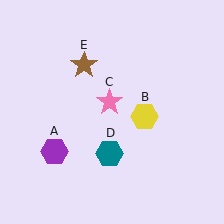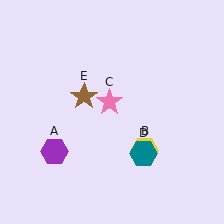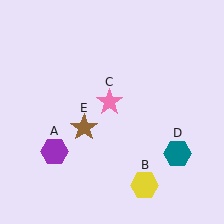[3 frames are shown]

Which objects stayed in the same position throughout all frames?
Purple hexagon (object A) and pink star (object C) remained stationary.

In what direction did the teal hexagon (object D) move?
The teal hexagon (object D) moved right.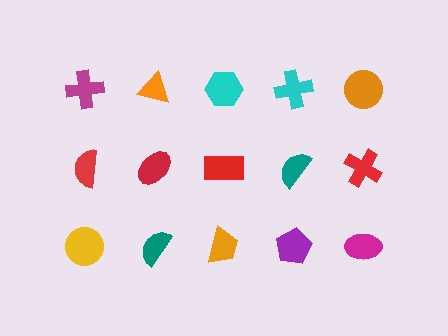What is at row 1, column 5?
An orange circle.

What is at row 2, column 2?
A red ellipse.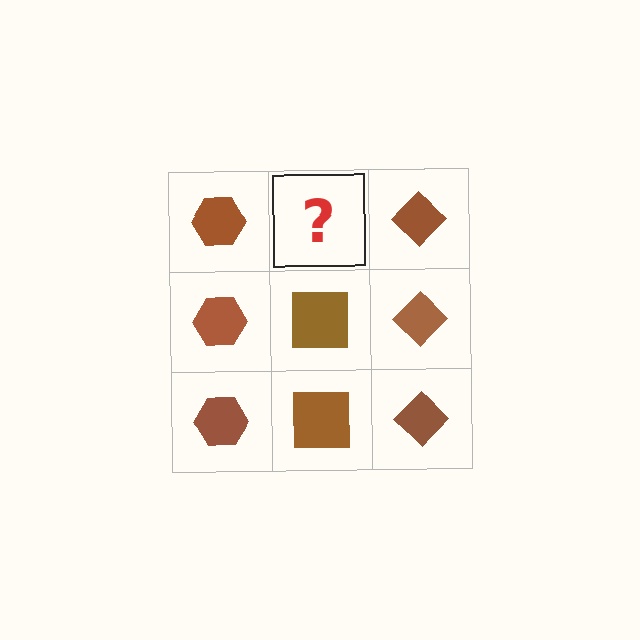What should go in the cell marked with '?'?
The missing cell should contain a brown square.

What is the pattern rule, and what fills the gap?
The rule is that each column has a consistent shape. The gap should be filled with a brown square.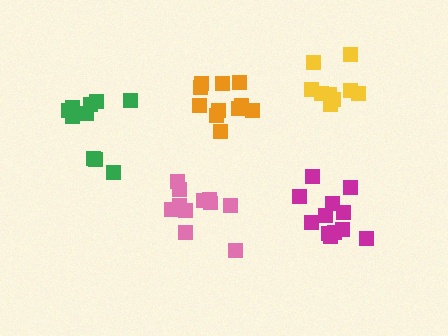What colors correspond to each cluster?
The clusters are colored: green, pink, orange, magenta, yellow.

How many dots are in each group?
Group 1: 10 dots, Group 2: 11 dots, Group 3: 11 dots, Group 4: 12 dots, Group 5: 9 dots (53 total).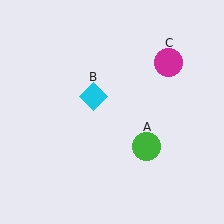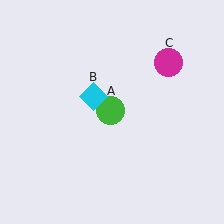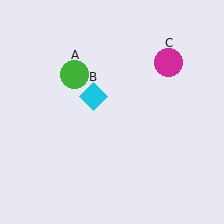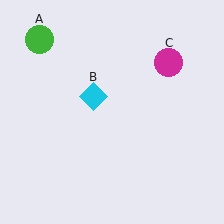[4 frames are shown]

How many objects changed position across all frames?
1 object changed position: green circle (object A).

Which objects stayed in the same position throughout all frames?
Cyan diamond (object B) and magenta circle (object C) remained stationary.